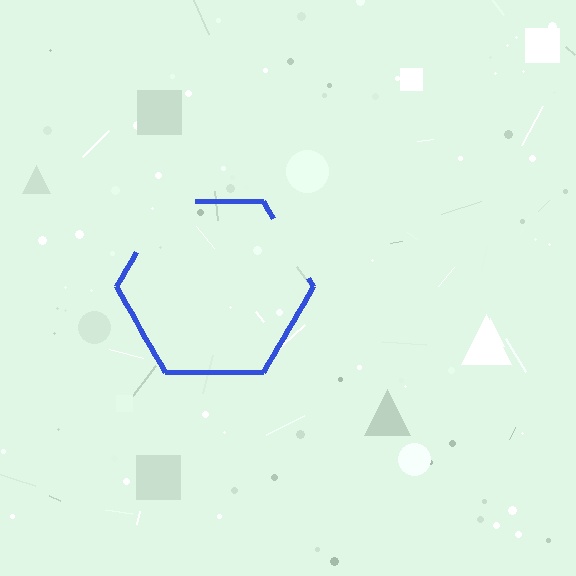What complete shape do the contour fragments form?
The contour fragments form a hexagon.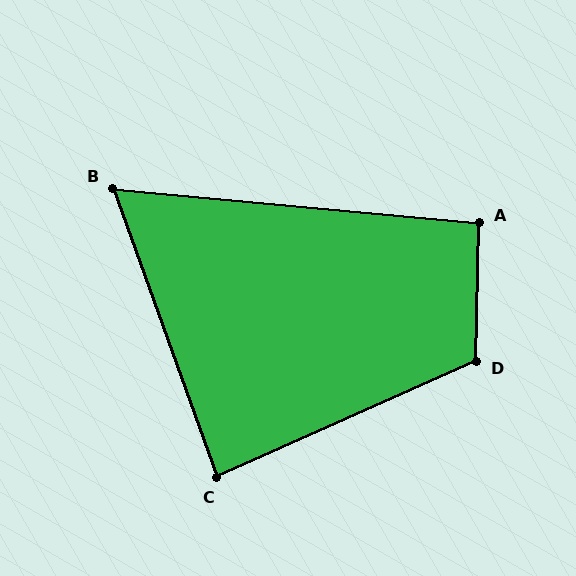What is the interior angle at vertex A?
Approximately 94 degrees (approximately right).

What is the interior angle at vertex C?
Approximately 86 degrees (approximately right).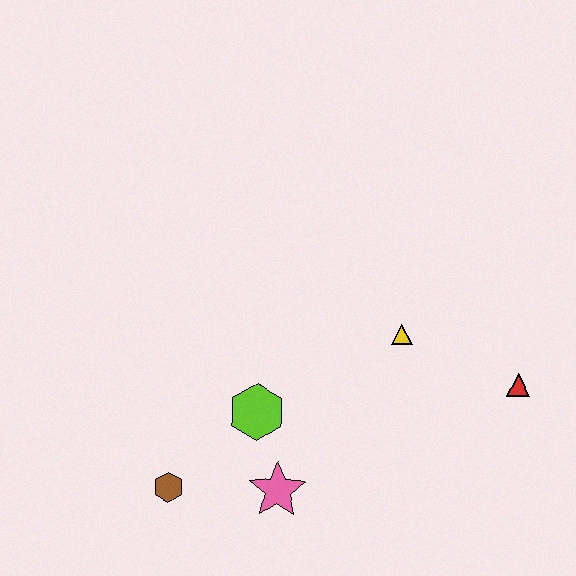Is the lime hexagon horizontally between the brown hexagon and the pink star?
Yes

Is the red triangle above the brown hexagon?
Yes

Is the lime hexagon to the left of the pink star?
Yes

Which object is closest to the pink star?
The lime hexagon is closest to the pink star.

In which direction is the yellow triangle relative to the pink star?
The yellow triangle is above the pink star.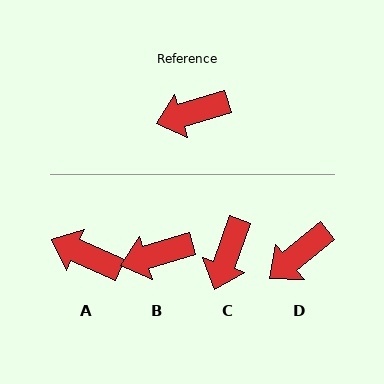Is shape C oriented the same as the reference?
No, it is off by about 53 degrees.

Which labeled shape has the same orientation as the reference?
B.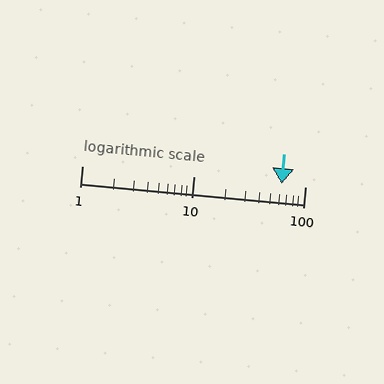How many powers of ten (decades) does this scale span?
The scale spans 2 decades, from 1 to 100.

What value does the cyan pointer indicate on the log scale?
The pointer indicates approximately 62.